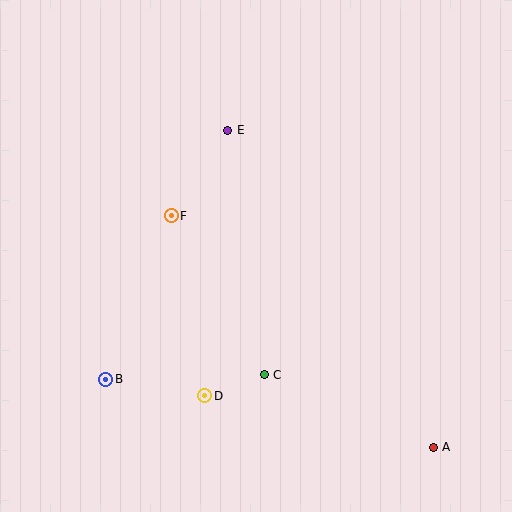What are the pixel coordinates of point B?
Point B is at (106, 379).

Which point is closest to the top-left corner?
Point E is closest to the top-left corner.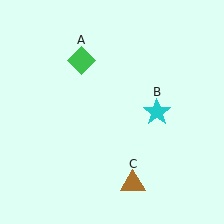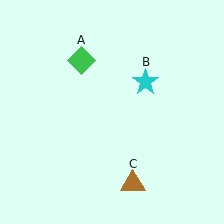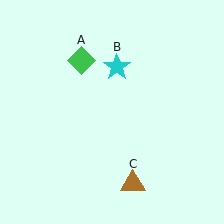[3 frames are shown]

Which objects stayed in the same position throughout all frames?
Green diamond (object A) and brown triangle (object C) remained stationary.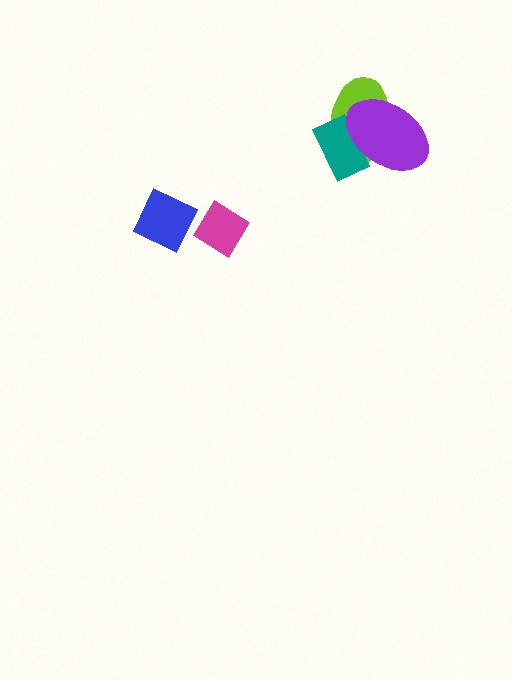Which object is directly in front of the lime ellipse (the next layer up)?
The teal rectangle is directly in front of the lime ellipse.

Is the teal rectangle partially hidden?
Yes, it is partially covered by another shape.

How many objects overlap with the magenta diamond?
0 objects overlap with the magenta diamond.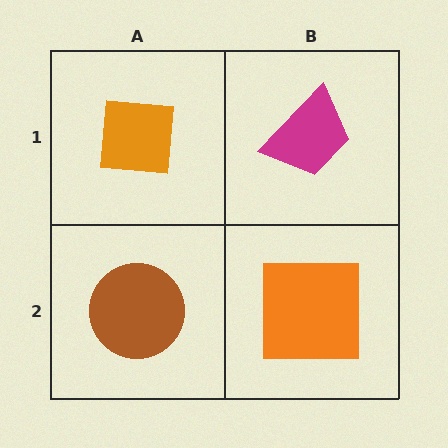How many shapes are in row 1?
2 shapes.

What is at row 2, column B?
An orange square.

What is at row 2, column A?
A brown circle.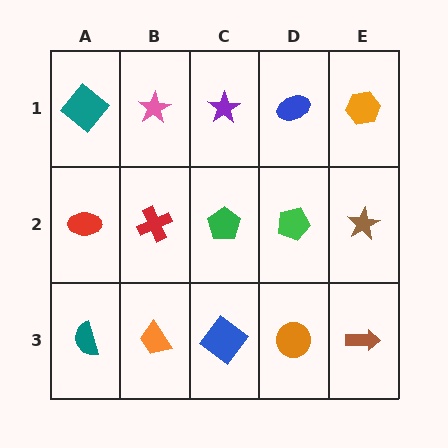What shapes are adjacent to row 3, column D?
A green pentagon (row 2, column D), a blue diamond (row 3, column C), a brown arrow (row 3, column E).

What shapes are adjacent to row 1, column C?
A green pentagon (row 2, column C), a pink star (row 1, column B), a blue ellipse (row 1, column D).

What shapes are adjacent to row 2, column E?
An orange hexagon (row 1, column E), a brown arrow (row 3, column E), a green pentagon (row 2, column D).